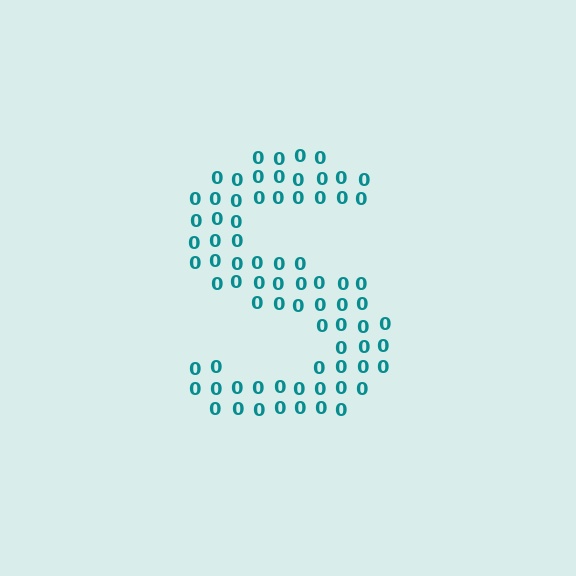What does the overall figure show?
The overall figure shows the letter S.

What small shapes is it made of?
It is made of small digit 0's.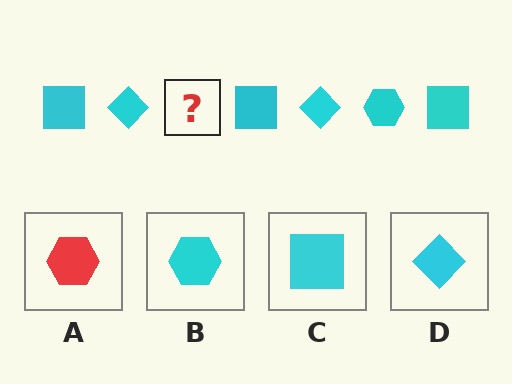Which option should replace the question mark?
Option B.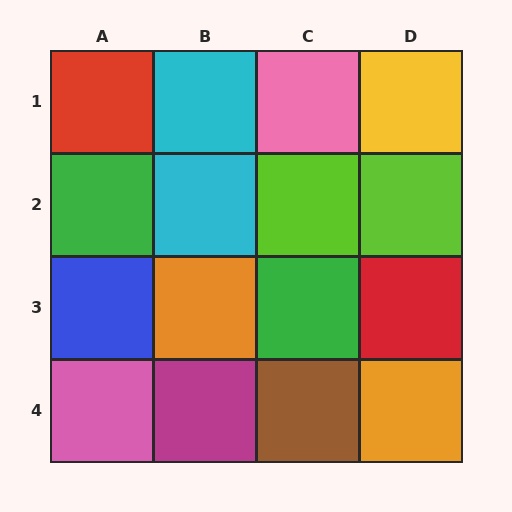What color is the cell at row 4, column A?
Pink.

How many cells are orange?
2 cells are orange.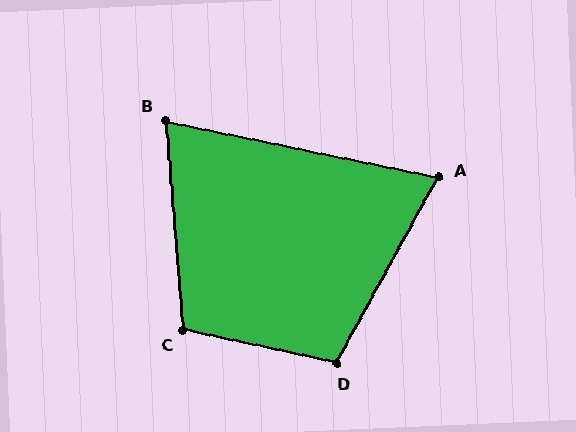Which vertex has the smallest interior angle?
A, at approximately 73 degrees.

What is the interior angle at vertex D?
Approximately 106 degrees (obtuse).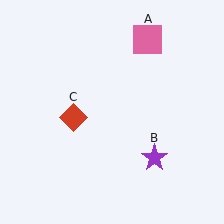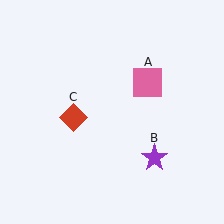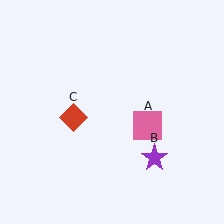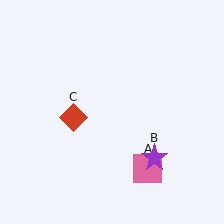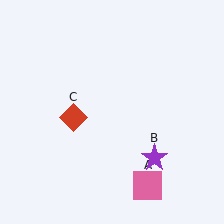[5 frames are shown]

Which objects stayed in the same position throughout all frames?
Purple star (object B) and red diamond (object C) remained stationary.